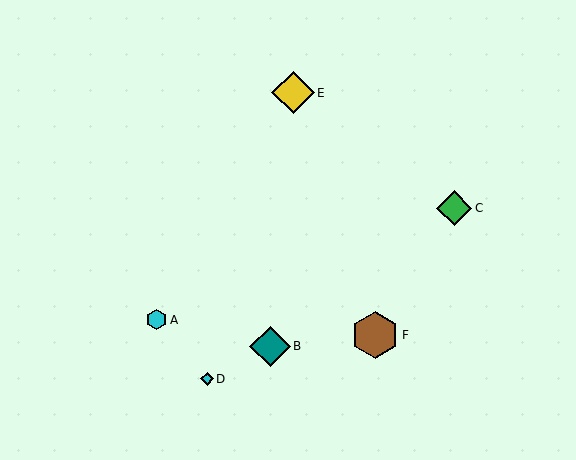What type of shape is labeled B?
Shape B is a teal diamond.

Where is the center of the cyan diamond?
The center of the cyan diamond is at (207, 379).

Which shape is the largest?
The brown hexagon (labeled F) is the largest.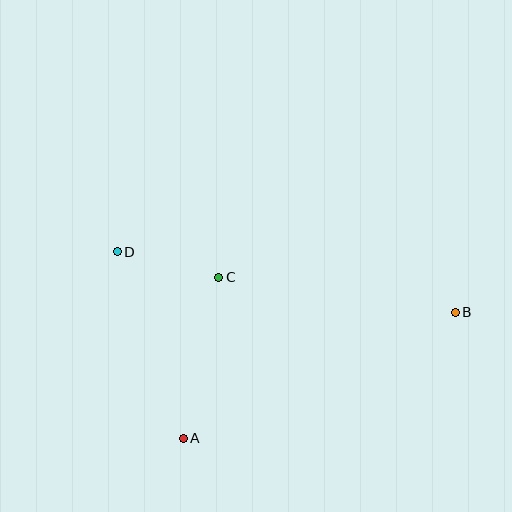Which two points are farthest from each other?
Points B and D are farthest from each other.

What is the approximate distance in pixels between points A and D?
The distance between A and D is approximately 197 pixels.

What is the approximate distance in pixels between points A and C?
The distance between A and C is approximately 165 pixels.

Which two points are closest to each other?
Points C and D are closest to each other.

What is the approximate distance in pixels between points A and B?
The distance between A and B is approximately 300 pixels.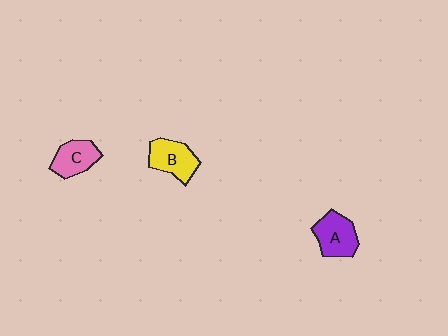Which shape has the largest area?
Shape A (purple).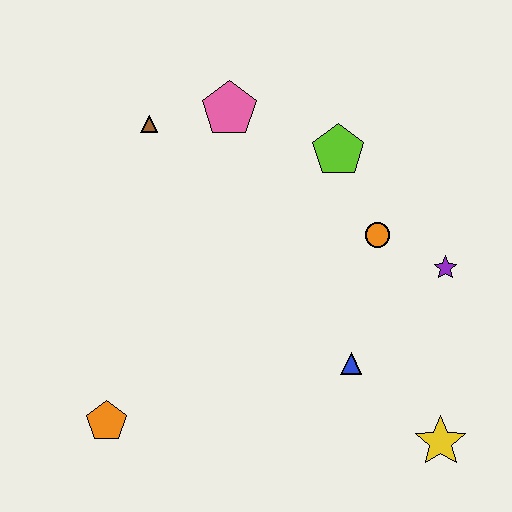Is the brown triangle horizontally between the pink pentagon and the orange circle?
No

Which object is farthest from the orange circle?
The orange pentagon is farthest from the orange circle.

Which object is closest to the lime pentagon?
The orange circle is closest to the lime pentagon.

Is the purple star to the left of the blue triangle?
No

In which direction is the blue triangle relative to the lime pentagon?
The blue triangle is below the lime pentagon.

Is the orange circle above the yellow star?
Yes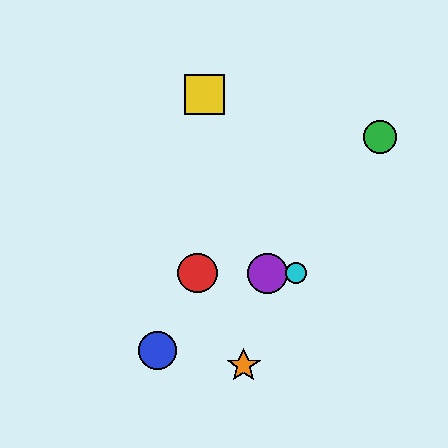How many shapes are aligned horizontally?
3 shapes (the red circle, the purple circle, the cyan circle) are aligned horizontally.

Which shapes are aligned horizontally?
The red circle, the purple circle, the cyan circle are aligned horizontally.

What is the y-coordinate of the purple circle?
The purple circle is at y≈273.